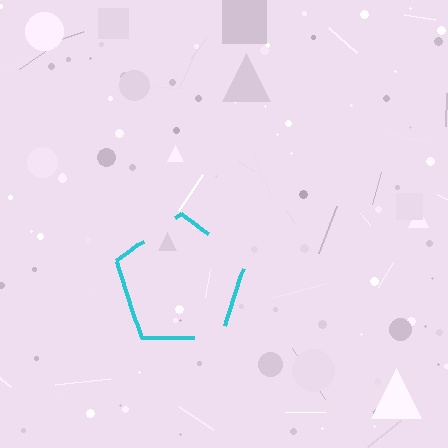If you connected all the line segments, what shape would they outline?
They would outline a pentagon.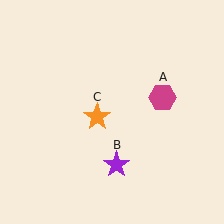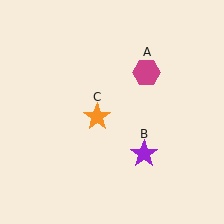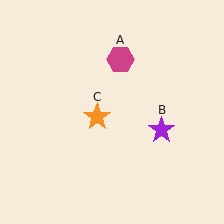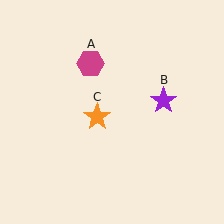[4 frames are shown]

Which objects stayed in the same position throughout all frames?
Orange star (object C) remained stationary.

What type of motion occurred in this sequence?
The magenta hexagon (object A), purple star (object B) rotated counterclockwise around the center of the scene.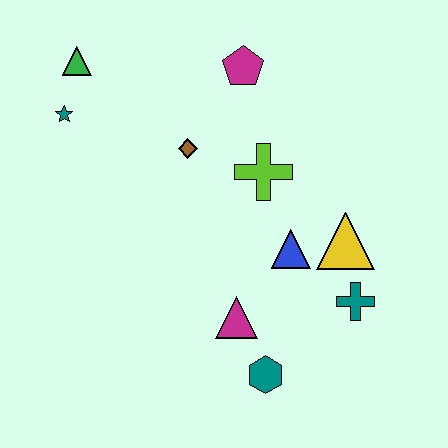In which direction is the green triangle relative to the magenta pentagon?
The green triangle is to the left of the magenta pentagon.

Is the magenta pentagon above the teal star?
Yes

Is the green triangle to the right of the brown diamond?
No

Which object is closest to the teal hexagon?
The magenta triangle is closest to the teal hexagon.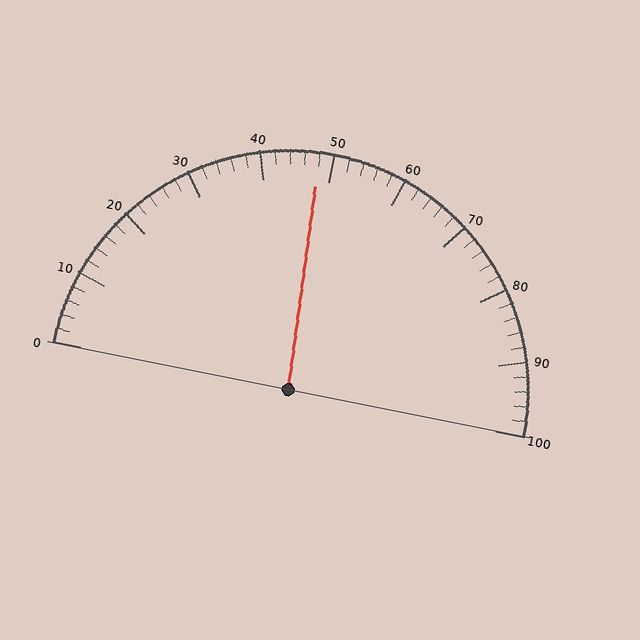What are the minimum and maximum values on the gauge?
The gauge ranges from 0 to 100.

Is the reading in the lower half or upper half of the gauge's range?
The reading is in the lower half of the range (0 to 100).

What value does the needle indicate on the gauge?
The needle indicates approximately 48.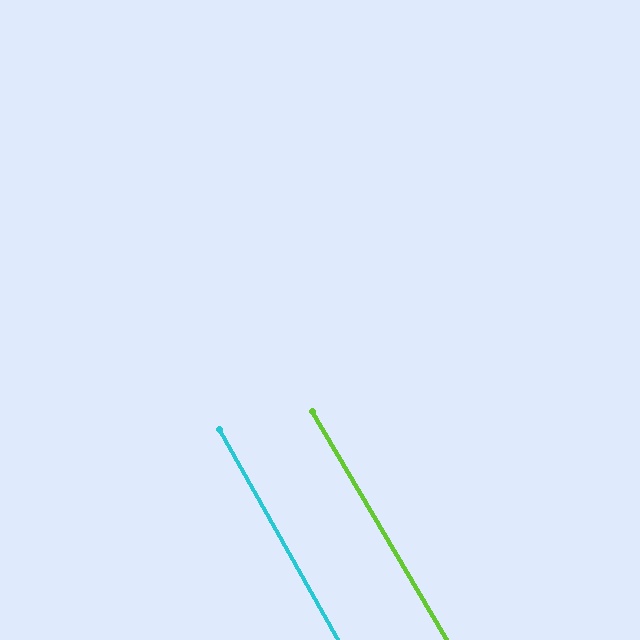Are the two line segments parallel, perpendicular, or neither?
Parallel — their directions differ by only 1.2°.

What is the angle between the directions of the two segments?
Approximately 1 degree.